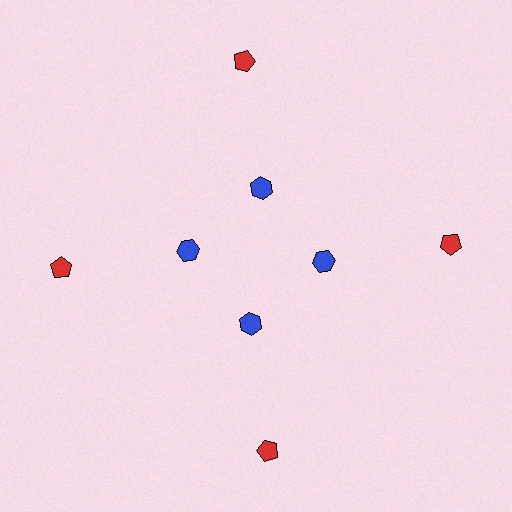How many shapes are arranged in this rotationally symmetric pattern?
There are 8 shapes, arranged in 4 groups of 2.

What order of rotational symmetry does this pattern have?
This pattern has 4-fold rotational symmetry.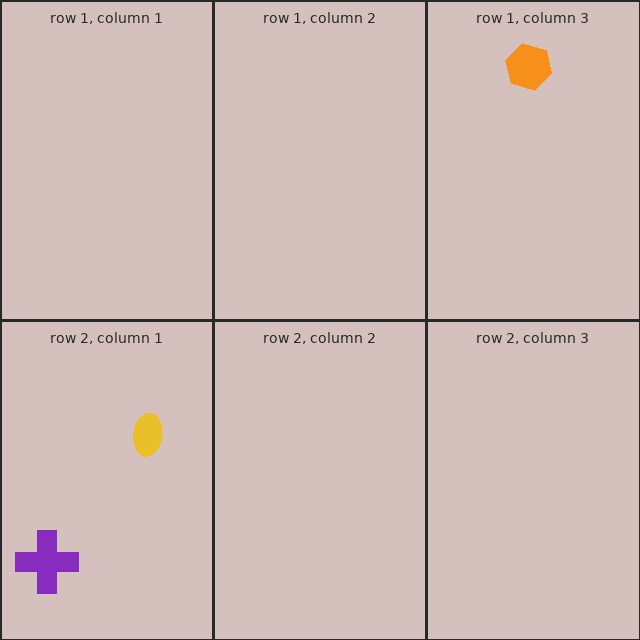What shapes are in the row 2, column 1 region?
The yellow ellipse, the purple cross.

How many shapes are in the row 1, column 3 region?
1.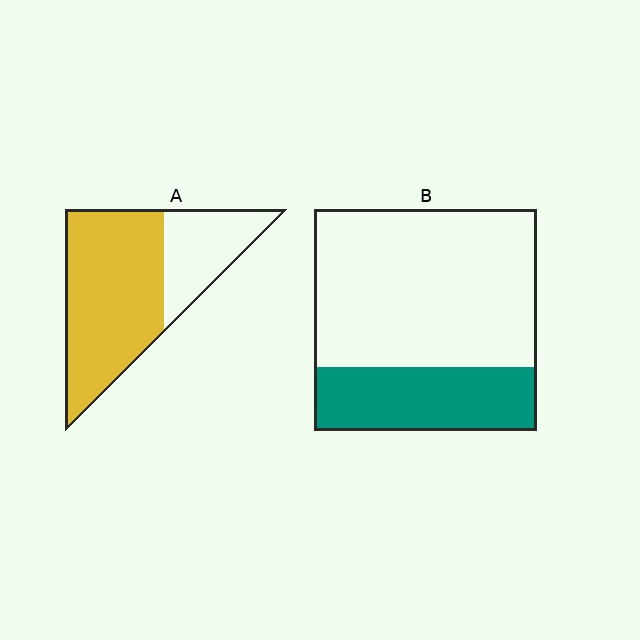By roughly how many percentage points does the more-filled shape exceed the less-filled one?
By roughly 40 percentage points (A over B).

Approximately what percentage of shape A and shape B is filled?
A is approximately 70% and B is approximately 30%.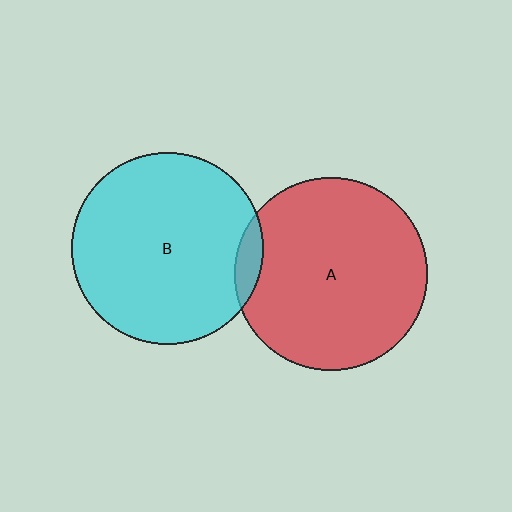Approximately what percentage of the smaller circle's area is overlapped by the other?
Approximately 5%.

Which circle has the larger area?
Circle A (red).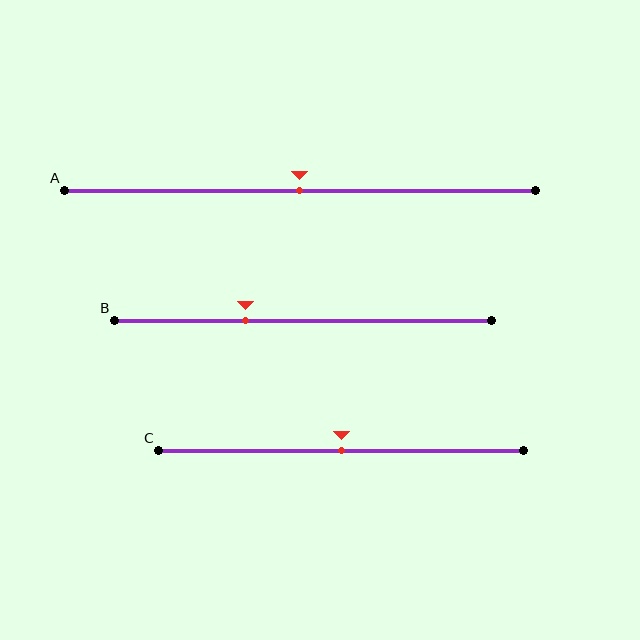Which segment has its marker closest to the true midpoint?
Segment A has its marker closest to the true midpoint.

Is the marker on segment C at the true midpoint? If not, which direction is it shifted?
Yes, the marker on segment C is at the true midpoint.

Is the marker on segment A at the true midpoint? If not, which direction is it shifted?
Yes, the marker on segment A is at the true midpoint.